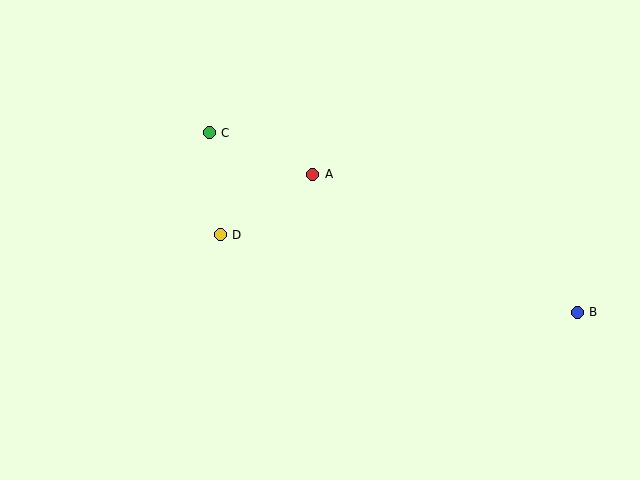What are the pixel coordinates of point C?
Point C is at (209, 133).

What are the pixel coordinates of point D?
Point D is at (220, 235).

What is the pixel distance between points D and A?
The distance between D and A is 111 pixels.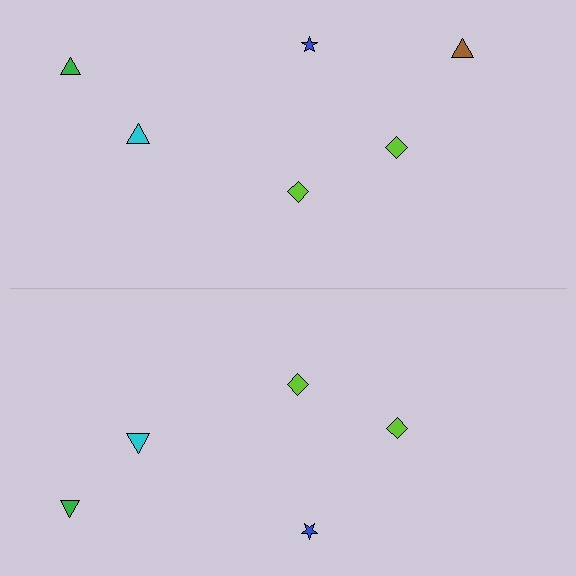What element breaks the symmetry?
A brown triangle is missing from the bottom side.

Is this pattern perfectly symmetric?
No, the pattern is not perfectly symmetric. A brown triangle is missing from the bottom side.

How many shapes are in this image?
There are 11 shapes in this image.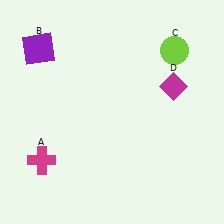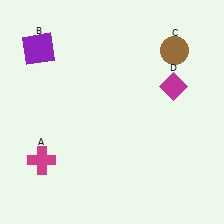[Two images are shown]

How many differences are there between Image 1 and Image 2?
There is 1 difference between the two images.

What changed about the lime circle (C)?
In Image 1, C is lime. In Image 2, it changed to brown.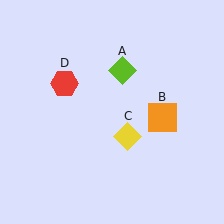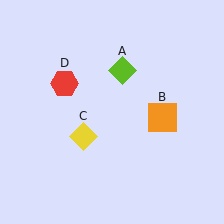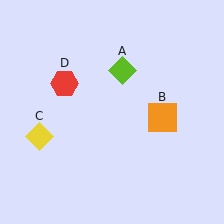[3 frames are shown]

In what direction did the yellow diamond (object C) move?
The yellow diamond (object C) moved left.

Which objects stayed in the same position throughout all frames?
Lime diamond (object A) and orange square (object B) and red hexagon (object D) remained stationary.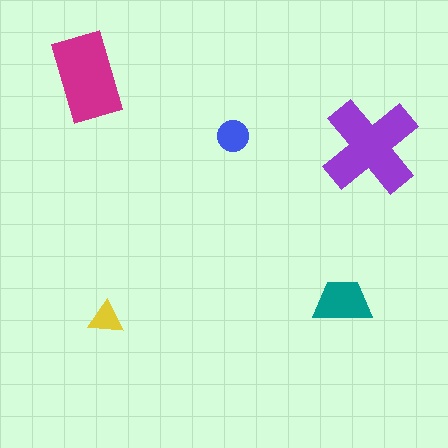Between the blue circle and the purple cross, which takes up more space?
The purple cross.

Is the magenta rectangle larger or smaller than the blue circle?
Larger.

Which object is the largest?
The purple cross.